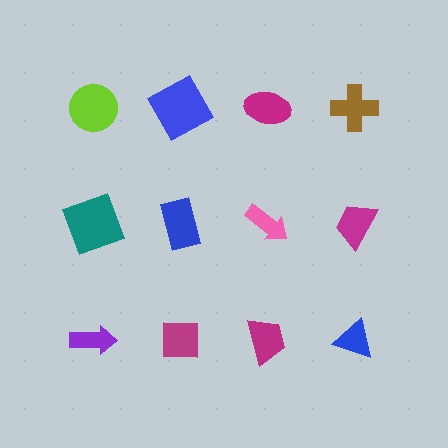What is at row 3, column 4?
A blue triangle.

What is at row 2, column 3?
A pink arrow.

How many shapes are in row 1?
4 shapes.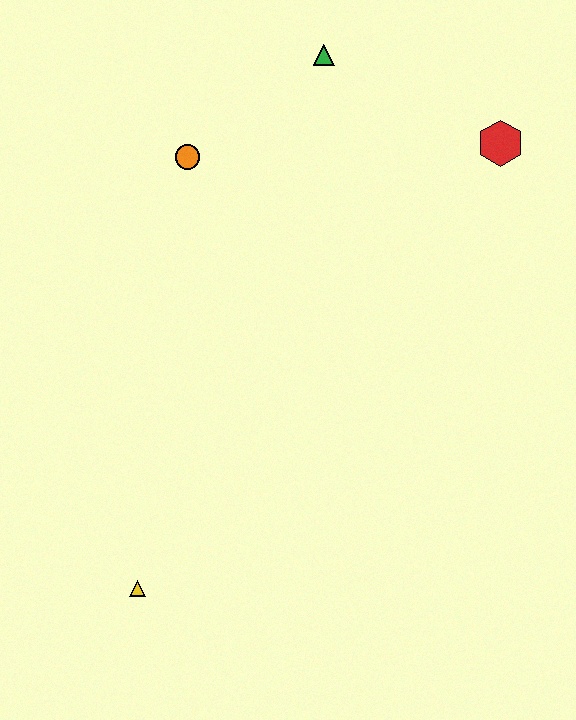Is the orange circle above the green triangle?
No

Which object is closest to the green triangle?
The orange circle is closest to the green triangle.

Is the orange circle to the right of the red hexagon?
No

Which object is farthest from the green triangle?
The yellow triangle is farthest from the green triangle.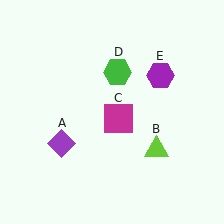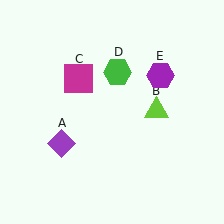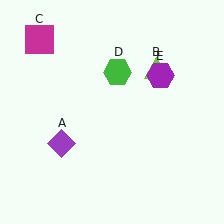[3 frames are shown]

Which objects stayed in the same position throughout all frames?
Purple diamond (object A) and green hexagon (object D) and purple hexagon (object E) remained stationary.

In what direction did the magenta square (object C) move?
The magenta square (object C) moved up and to the left.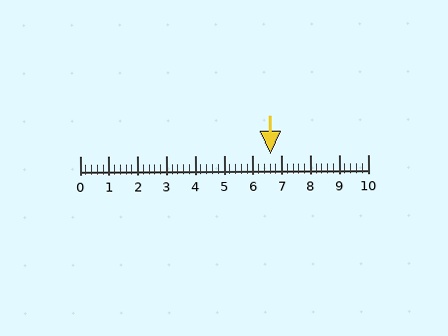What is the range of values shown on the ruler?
The ruler shows values from 0 to 10.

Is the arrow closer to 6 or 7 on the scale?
The arrow is closer to 7.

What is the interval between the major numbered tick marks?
The major tick marks are spaced 1 units apart.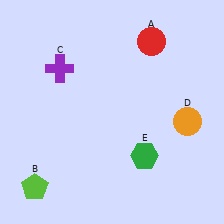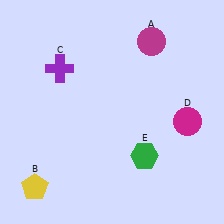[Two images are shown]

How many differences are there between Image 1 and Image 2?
There are 3 differences between the two images.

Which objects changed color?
A changed from red to magenta. B changed from lime to yellow. D changed from orange to magenta.